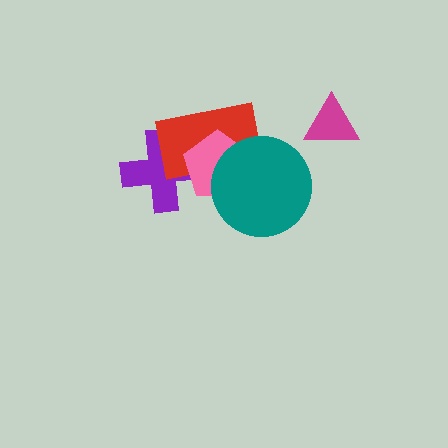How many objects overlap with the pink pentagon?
3 objects overlap with the pink pentagon.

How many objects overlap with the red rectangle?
3 objects overlap with the red rectangle.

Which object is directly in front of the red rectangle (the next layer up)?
The pink pentagon is directly in front of the red rectangle.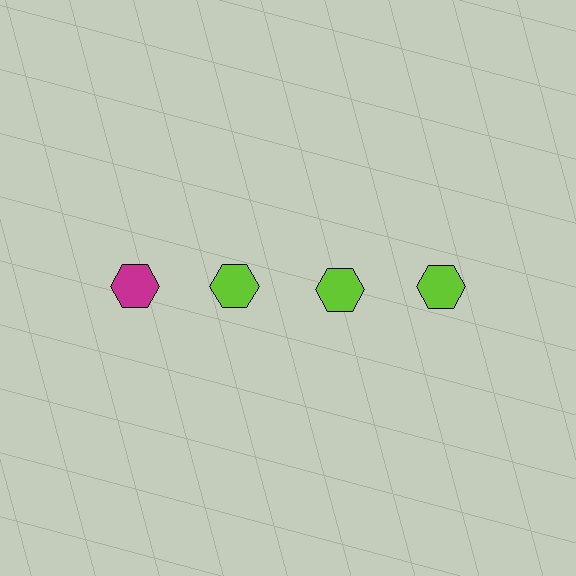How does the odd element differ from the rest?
It has a different color: magenta instead of lime.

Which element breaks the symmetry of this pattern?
The magenta hexagon in the top row, leftmost column breaks the symmetry. All other shapes are lime hexagons.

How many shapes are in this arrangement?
There are 4 shapes arranged in a grid pattern.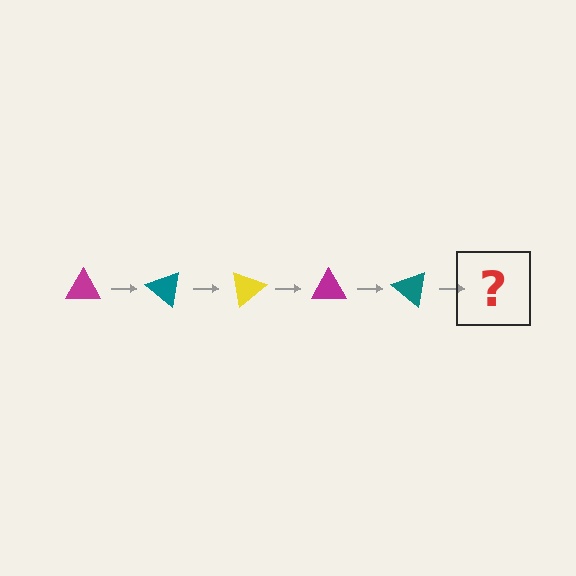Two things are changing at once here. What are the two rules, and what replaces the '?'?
The two rules are that it rotates 40 degrees each step and the color cycles through magenta, teal, and yellow. The '?' should be a yellow triangle, rotated 200 degrees from the start.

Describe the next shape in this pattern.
It should be a yellow triangle, rotated 200 degrees from the start.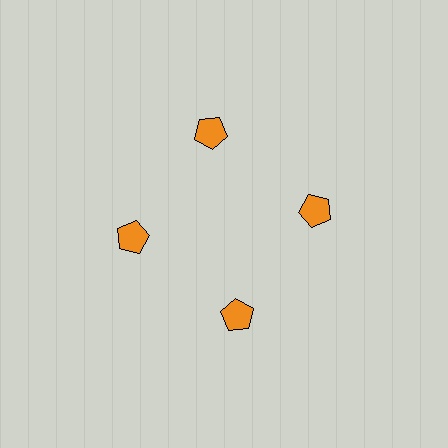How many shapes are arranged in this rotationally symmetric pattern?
There are 4 shapes, arranged in 4 groups of 1.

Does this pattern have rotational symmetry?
Yes, this pattern has 4-fold rotational symmetry. It looks the same after rotating 90 degrees around the center.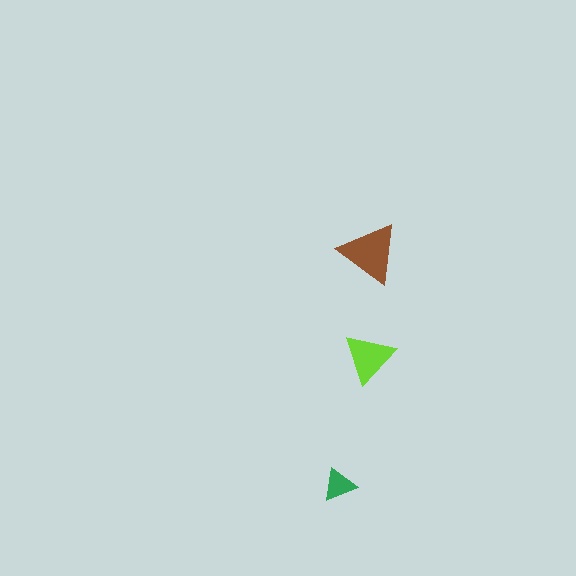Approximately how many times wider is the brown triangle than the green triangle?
About 2 times wider.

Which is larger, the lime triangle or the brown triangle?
The brown one.